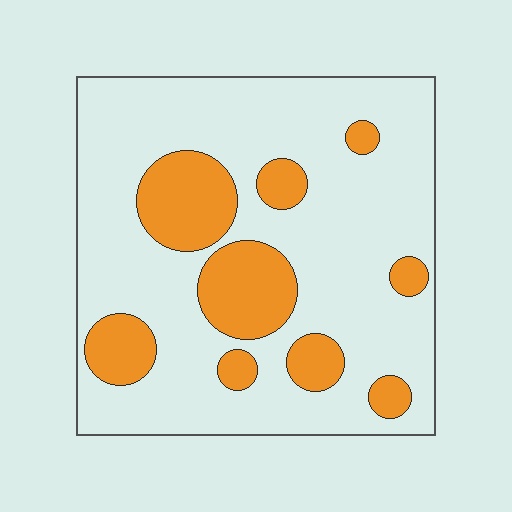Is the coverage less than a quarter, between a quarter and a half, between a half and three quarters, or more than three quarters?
Less than a quarter.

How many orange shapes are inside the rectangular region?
9.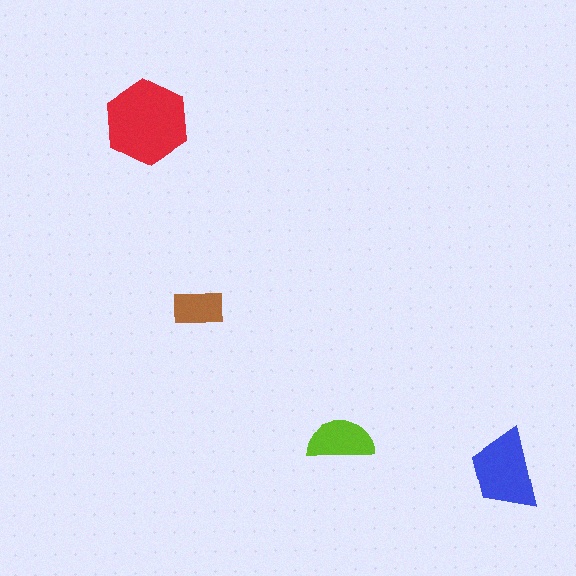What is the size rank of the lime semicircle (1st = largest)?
3rd.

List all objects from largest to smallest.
The red hexagon, the blue trapezoid, the lime semicircle, the brown rectangle.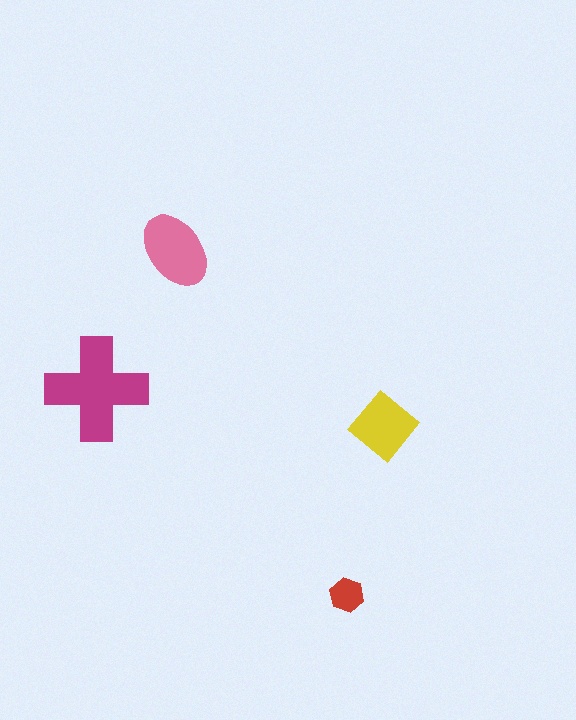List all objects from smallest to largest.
The red hexagon, the yellow diamond, the pink ellipse, the magenta cross.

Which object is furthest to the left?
The magenta cross is leftmost.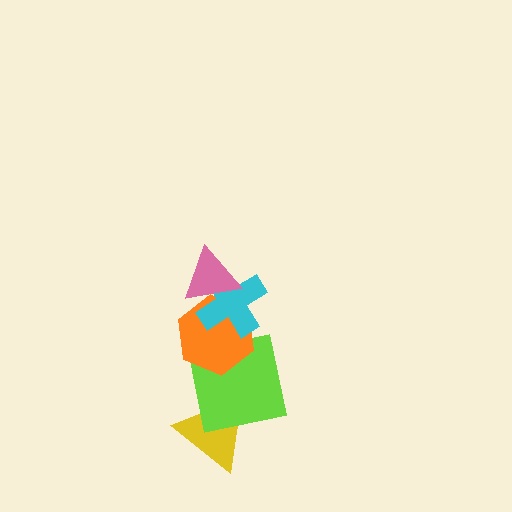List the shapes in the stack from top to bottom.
From top to bottom: the pink triangle, the cyan cross, the orange hexagon, the lime square, the yellow triangle.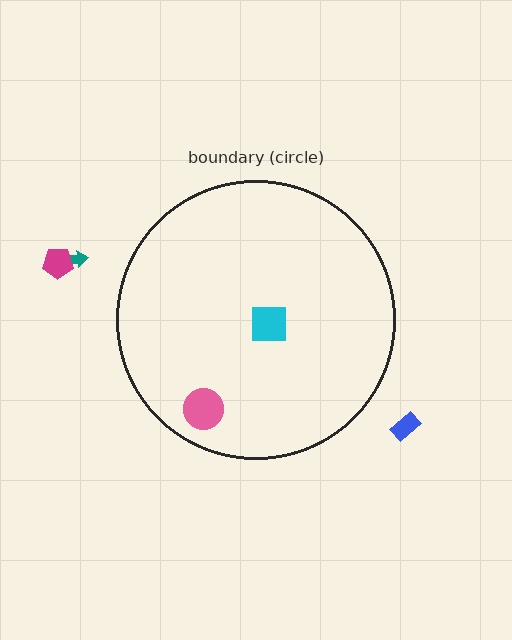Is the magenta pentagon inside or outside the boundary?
Outside.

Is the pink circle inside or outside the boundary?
Inside.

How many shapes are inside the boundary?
2 inside, 3 outside.